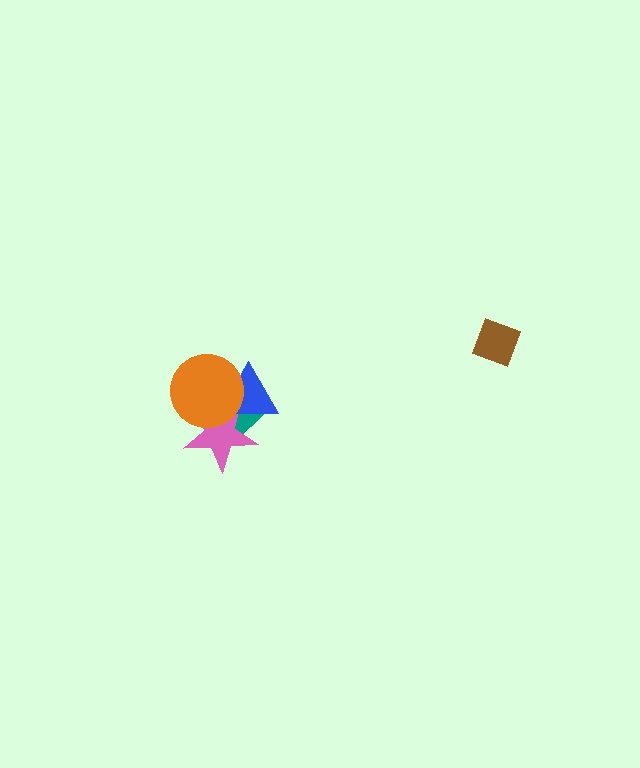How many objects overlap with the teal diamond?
3 objects overlap with the teal diamond.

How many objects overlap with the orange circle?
3 objects overlap with the orange circle.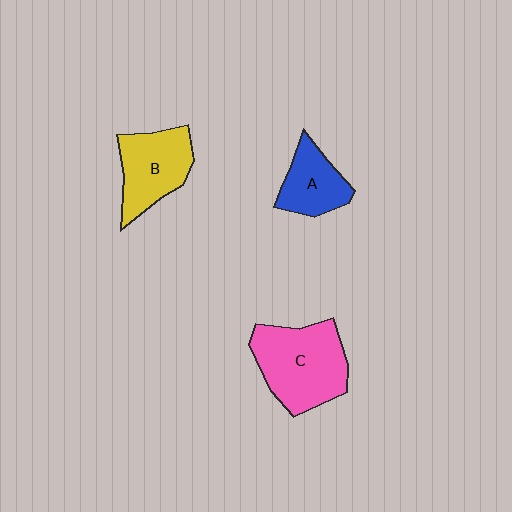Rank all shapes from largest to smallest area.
From largest to smallest: C (pink), B (yellow), A (blue).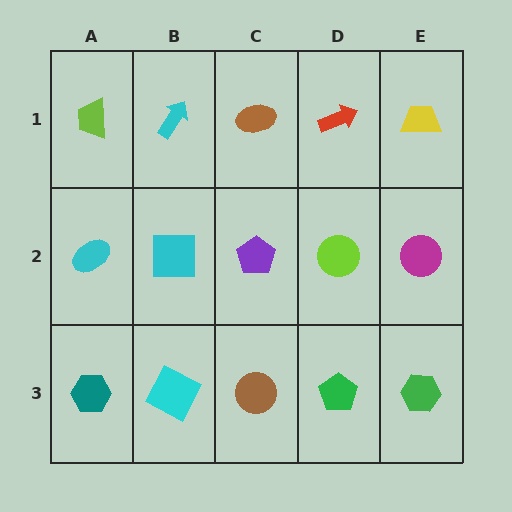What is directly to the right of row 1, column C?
A red arrow.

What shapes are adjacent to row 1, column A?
A cyan ellipse (row 2, column A), a cyan arrow (row 1, column B).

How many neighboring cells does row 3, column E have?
2.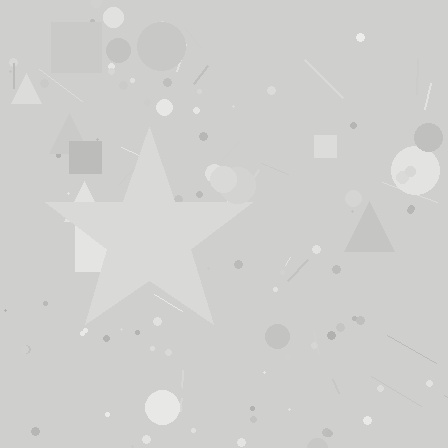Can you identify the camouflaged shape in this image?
The camouflaged shape is a star.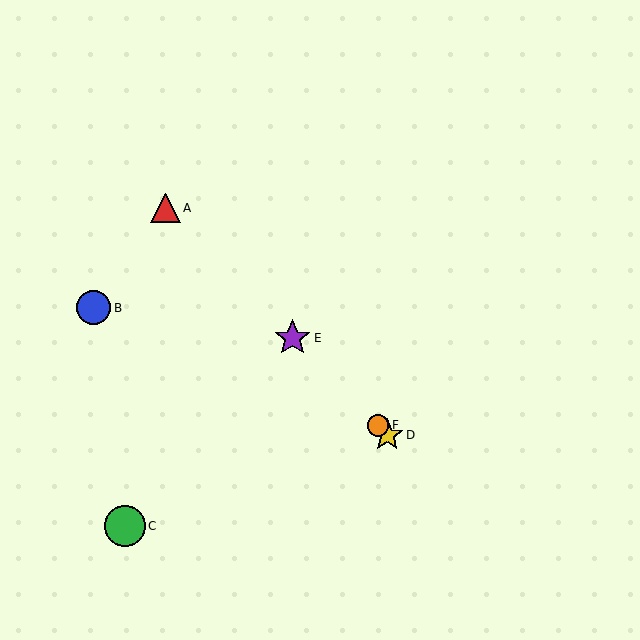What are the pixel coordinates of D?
Object D is at (387, 435).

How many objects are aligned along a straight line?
4 objects (A, D, E, F) are aligned along a straight line.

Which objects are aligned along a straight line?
Objects A, D, E, F are aligned along a straight line.